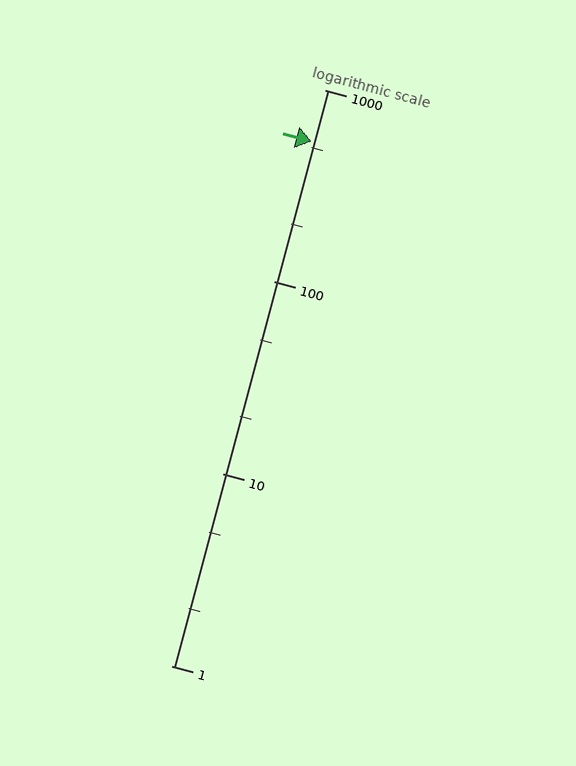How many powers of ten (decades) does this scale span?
The scale spans 3 decades, from 1 to 1000.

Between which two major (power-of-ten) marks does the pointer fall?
The pointer is between 100 and 1000.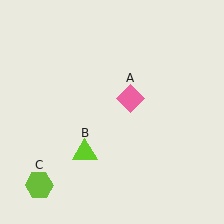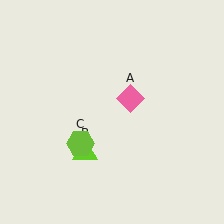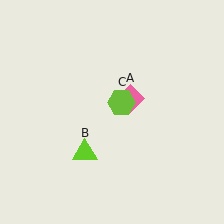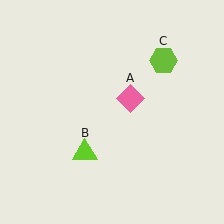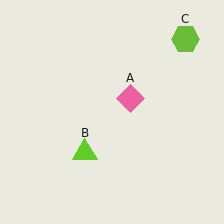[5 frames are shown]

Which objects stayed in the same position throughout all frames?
Pink diamond (object A) and lime triangle (object B) remained stationary.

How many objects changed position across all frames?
1 object changed position: lime hexagon (object C).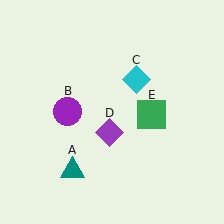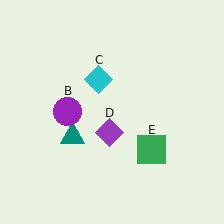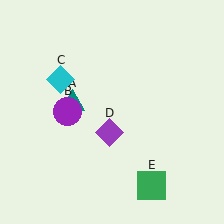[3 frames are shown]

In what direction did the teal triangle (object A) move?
The teal triangle (object A) moved up.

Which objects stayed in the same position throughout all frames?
Purple circle (object B) and purple diamond (object D) remained stationary.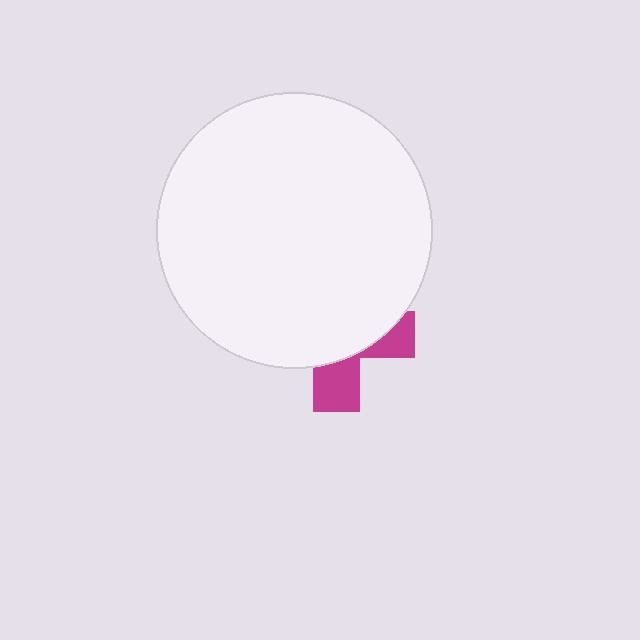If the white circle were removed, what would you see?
You would see the complete magenta cross.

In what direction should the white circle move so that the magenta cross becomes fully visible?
The white circle should move up. That is the shortest direction to clear the overlap and leave the magenta cross fully visible.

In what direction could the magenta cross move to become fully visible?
The magenta cross could move down. That would shift it out from behind the white circle entirely.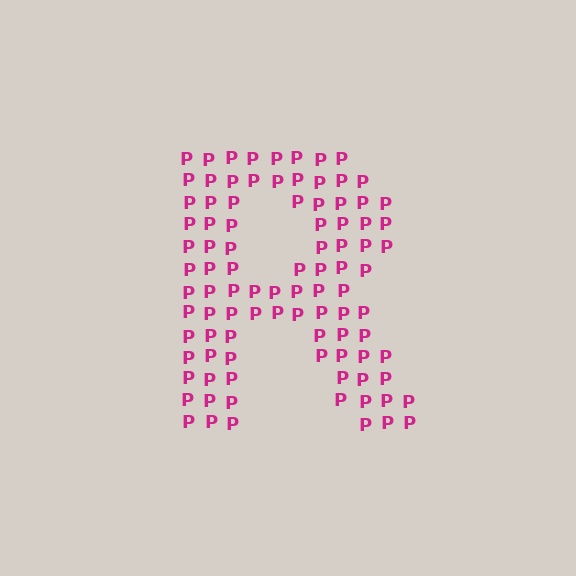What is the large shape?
The large shape is the letter R.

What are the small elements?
The small elements are letter P's.